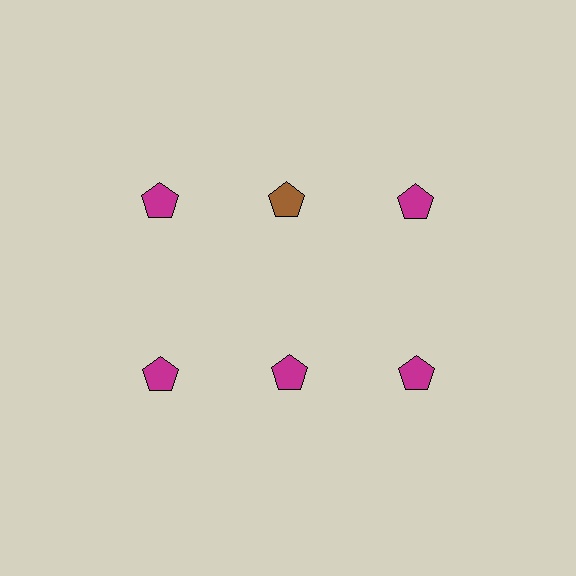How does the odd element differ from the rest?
It has a different color: brown instead of magenta.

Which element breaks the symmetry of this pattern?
The brown pentagon in the top row, second from left column breaks the symmetry. All other shapes are magenta pentagons.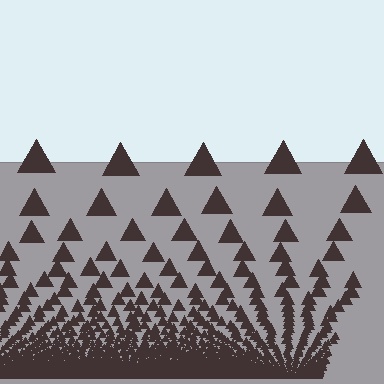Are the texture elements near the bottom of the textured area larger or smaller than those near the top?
Smaller. The gradient is inverted — elements near the bottom are smaller and denser.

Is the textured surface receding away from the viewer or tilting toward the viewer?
The surface appears to tilt toward the viewer. Texture elements get larger and sparser toward the top.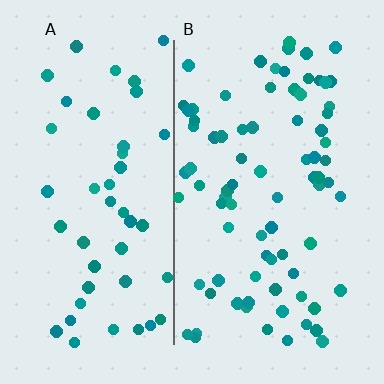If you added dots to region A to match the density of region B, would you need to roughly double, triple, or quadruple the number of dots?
Approximately double.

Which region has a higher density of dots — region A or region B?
B (the right).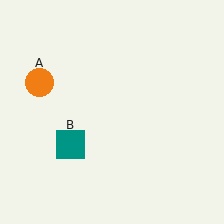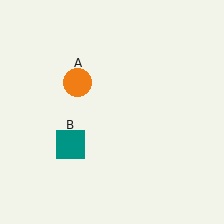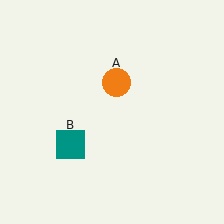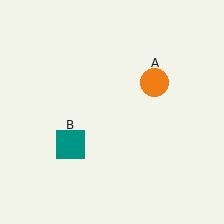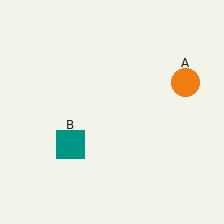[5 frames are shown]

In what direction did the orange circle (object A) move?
The orange circle (object A) moved right.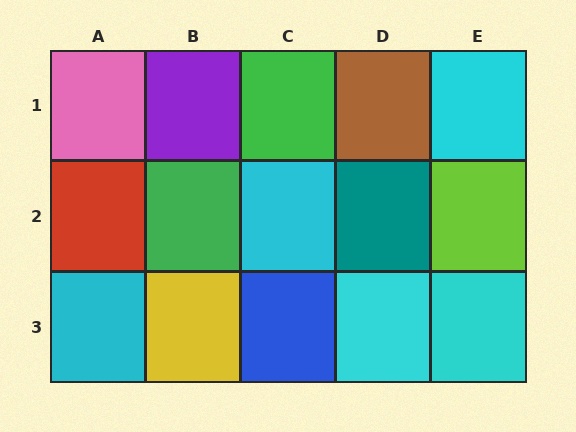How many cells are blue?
1 cell is blue.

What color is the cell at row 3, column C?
Blue.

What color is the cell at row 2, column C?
Cyan.